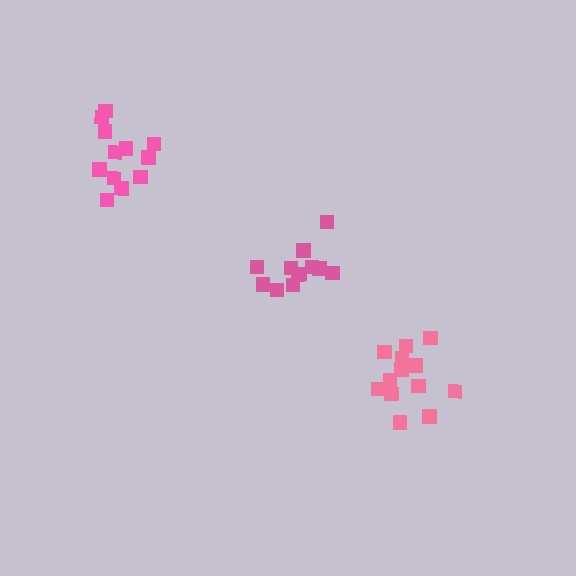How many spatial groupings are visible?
There are 3 spatial groupings.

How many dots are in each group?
Group 1: 13 dots, Group 2: 12 dots, Group 3: 12 dots (37 total).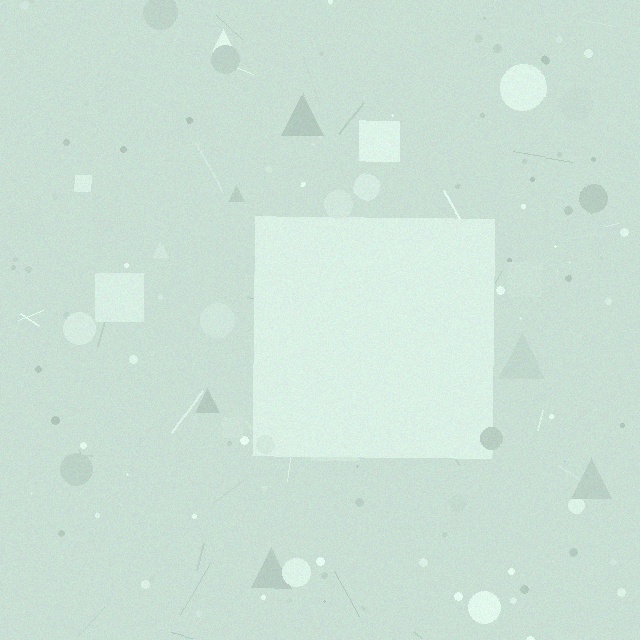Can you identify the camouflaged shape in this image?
The camouflaged shape is a square.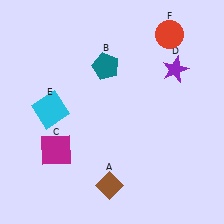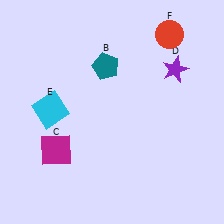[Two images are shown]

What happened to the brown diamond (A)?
The brown diamond (A) was removed in Image 2. It was in the bottom-left area of Image 1.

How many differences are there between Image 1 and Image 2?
There is 1 difference between the two images.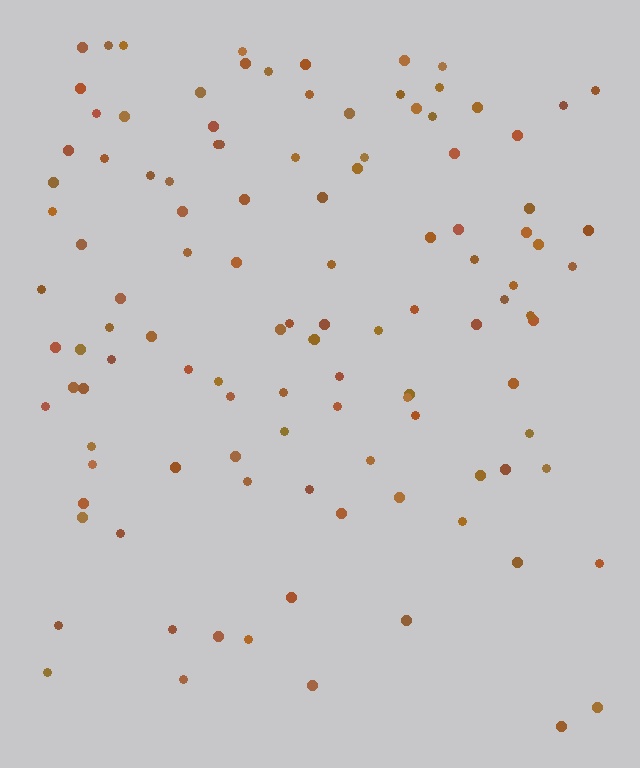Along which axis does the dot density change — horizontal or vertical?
Vertical.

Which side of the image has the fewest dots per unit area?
The bottom.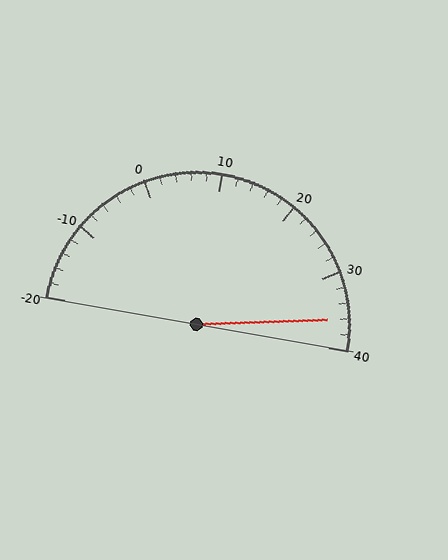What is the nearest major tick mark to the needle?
The nearest major tick mark is 40.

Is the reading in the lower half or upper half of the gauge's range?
The reading is in the upper half of the range (-20 to 40).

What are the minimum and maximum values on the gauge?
The gauge ranges from -20 to 40.